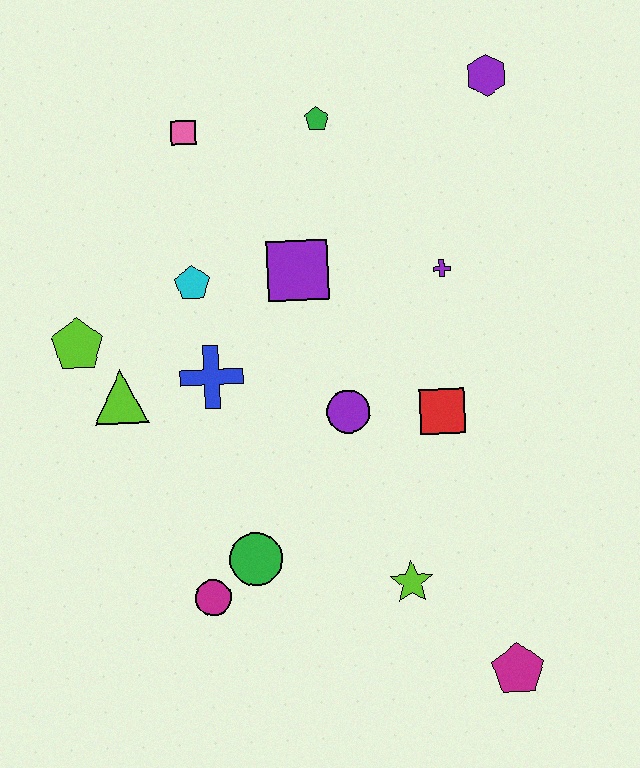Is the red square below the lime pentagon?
Yes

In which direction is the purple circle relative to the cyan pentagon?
The purple circle is to the right of the cyan pentagon.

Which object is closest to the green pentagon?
The pink square is closest to the green pentagon.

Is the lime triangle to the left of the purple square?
Yes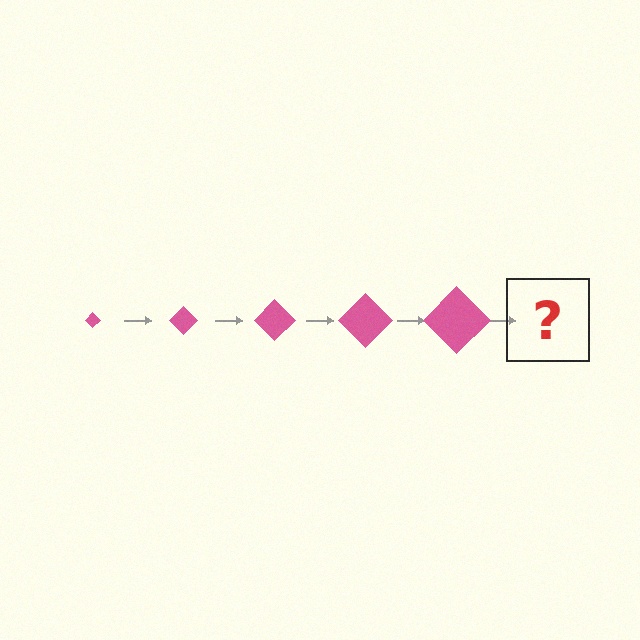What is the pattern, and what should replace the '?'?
The pattern is that the diamond gets progressively larger each step. The '?' should be a pink diamond, larger than the previous one.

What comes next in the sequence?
The next element should be a pink diamond, larger than the previous one.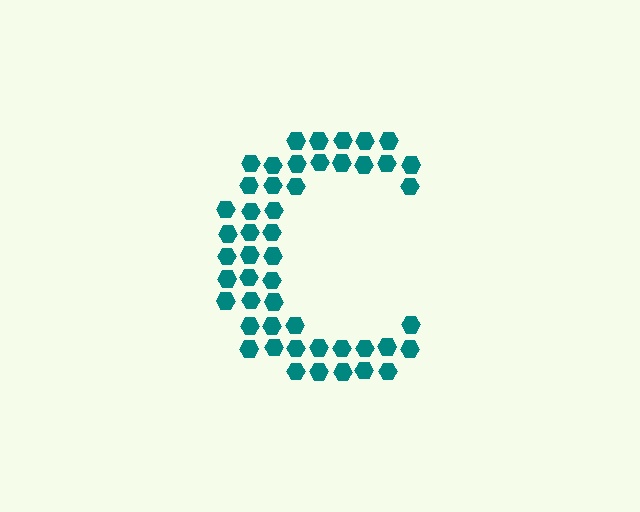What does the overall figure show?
The overall figure shows the letter C.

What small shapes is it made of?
It is made of small hexagons.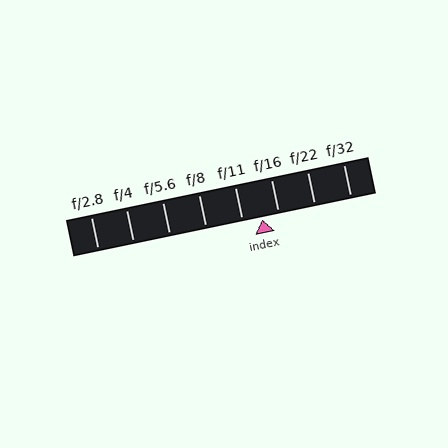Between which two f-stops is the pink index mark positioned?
The index mark is between f/11 and f/16.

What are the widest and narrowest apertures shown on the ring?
The widest aperture shown is f/2.8 and the narrowest is f/32.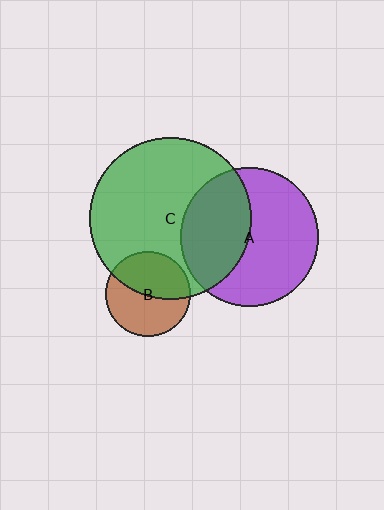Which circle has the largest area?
Circle C (green).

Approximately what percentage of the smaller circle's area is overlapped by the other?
Approximately 50%.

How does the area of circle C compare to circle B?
Approximately 3.6 times.